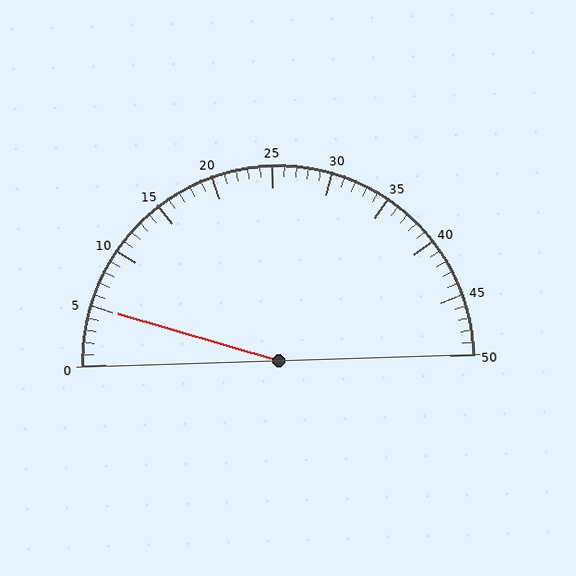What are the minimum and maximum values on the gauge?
The gauge ranges from 0 to 50.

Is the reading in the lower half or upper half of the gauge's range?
The reading is in the lower half of the range (0 to 50).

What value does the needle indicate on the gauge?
The needle indicates approximately 5.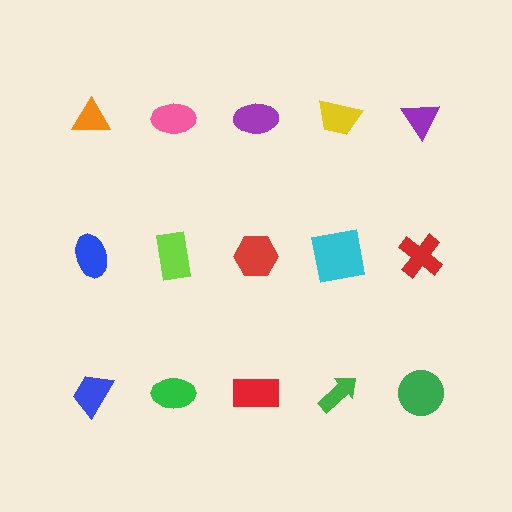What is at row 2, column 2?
A lime rectangle.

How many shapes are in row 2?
5 shapes.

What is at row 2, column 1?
A blue ellipse.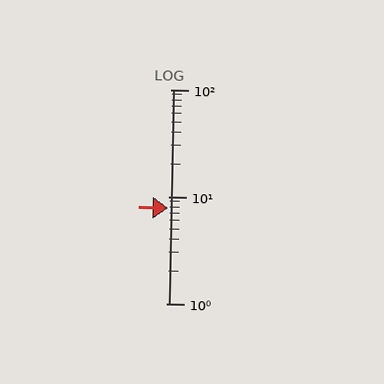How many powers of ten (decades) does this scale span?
The scale spans 2 decades, from 1 to 100.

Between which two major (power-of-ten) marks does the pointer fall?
The pointer is between 1 and 10.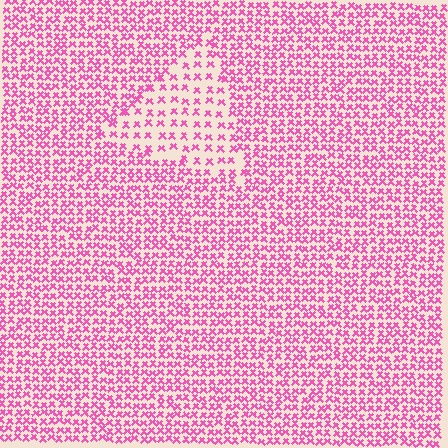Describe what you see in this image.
The image contains small pink elements arranged at two different densities. A triangle-shaped region is visible where the elements are less densely packed than the surrounding area.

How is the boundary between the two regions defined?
The boundary is defined by a change in element density (approximately 2.0x ratio). All elements are the same color, size, and shape.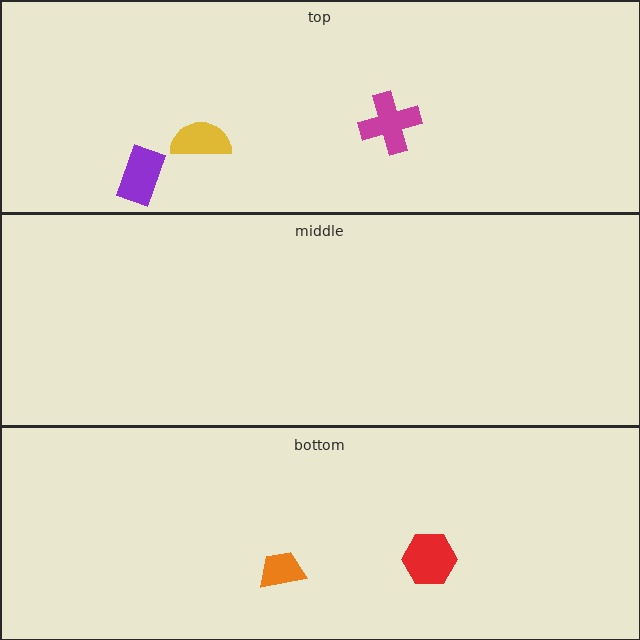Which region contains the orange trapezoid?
The bottom region.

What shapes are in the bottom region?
The orange trapezoid, the red hexagon.